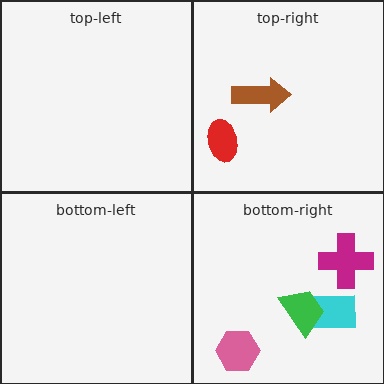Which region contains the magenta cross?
The bottom-right region.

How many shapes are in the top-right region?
2.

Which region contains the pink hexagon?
The bottom-right region.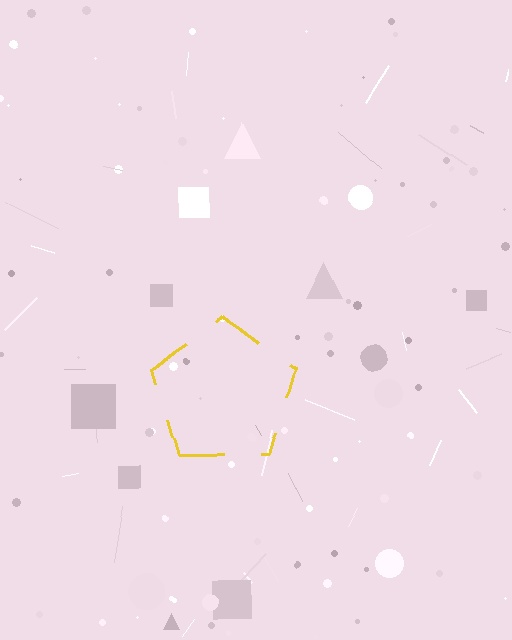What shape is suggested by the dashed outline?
The dashed outline suggests a pentagon.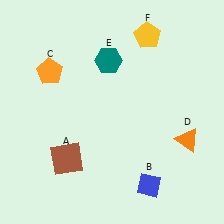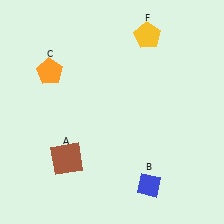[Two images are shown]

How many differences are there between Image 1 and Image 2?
There are 2 differences between the two images.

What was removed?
The teal hexagon (E), the orange triangle (D) were removed in Image 2.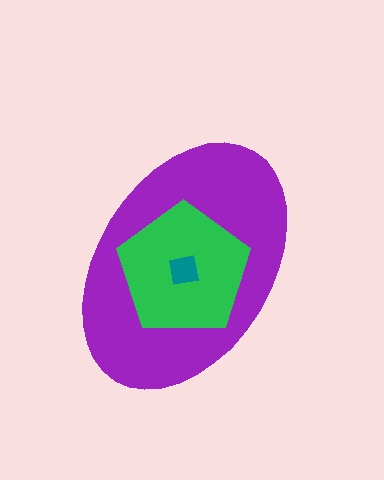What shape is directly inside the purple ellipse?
The green pentagon.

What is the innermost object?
The teal square.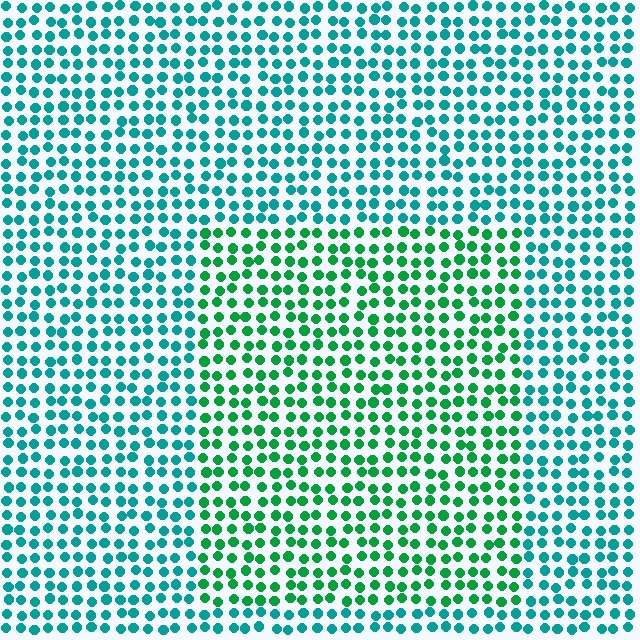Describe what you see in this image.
The image is filled with small teal elements in a uniform arrangement. A rectangle-shaped region is visible where the elements are tinted to a slightly different hue, forming a subtle color boundary.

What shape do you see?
I see a rectangle.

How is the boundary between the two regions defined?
The boundary is defined purely by a slight shift in hue (about 37 degrees). Spacing, size, and orientation are identical on both sides.